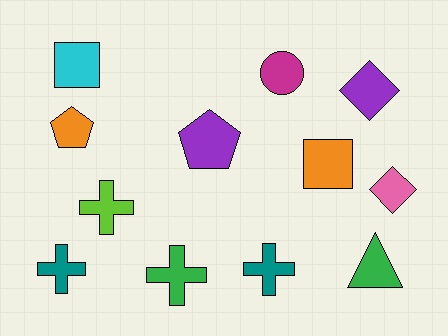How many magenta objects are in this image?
There is 1 magenta object.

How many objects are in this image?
There are 12 objects.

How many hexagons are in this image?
There are no hexagons.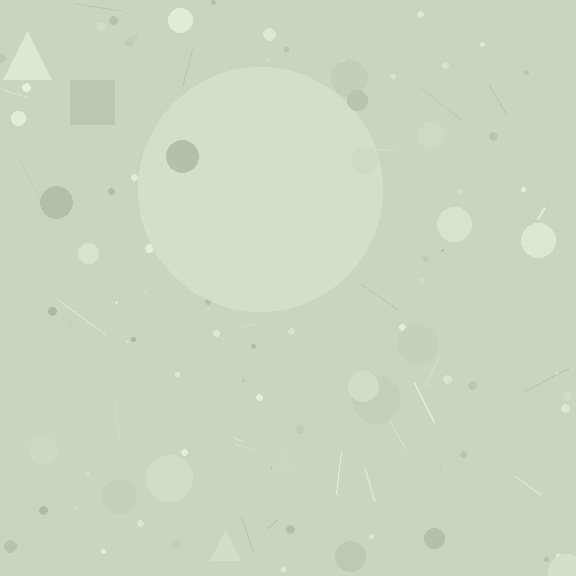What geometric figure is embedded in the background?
A circle is embedded in the background.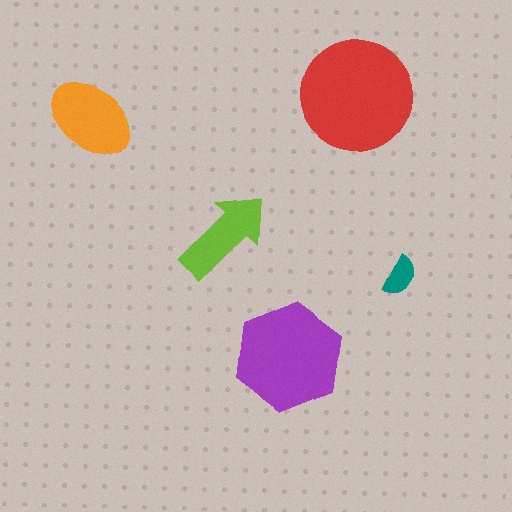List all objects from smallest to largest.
The teal semicircle, the lime arrow, the orange ellipse, the purple hexagon, the red circle.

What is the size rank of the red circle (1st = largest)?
1st.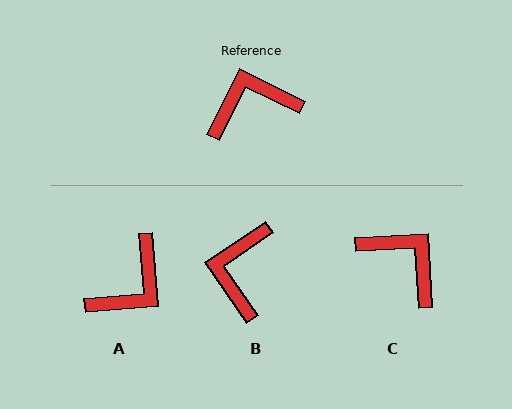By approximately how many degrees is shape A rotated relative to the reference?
Approximately 149 degrees clockwise.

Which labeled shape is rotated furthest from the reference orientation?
A, about 149 degrees away.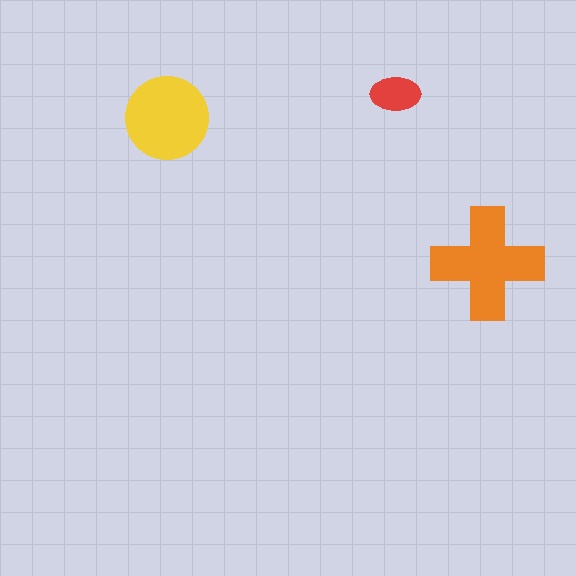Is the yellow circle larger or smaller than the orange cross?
Smaller.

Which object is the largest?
The orange cross.